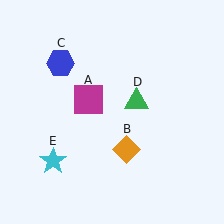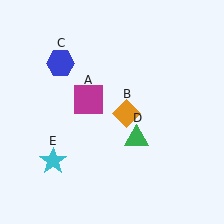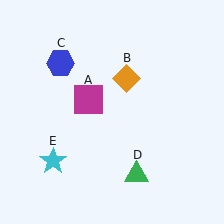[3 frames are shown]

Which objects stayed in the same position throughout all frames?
Magenta square (object A) and blue hexagon (object C) and cyan star (object E) remained stationary.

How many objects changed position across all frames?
2 objects changed position: orange diamond (object B), green triangle (object D).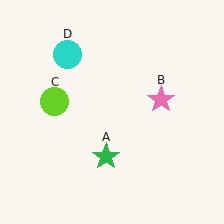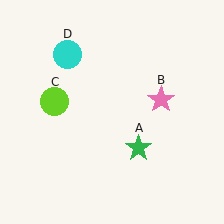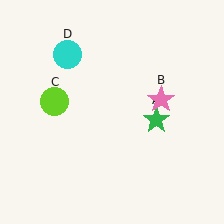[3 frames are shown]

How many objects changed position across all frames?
1 object changed position: green star (object A).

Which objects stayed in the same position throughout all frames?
Pink star (object B) and lime circle (object C) and cyan circle (object D) remained stationary.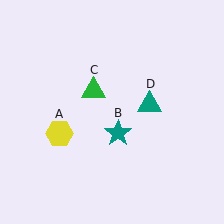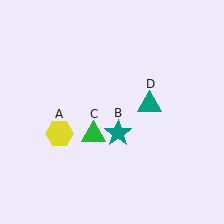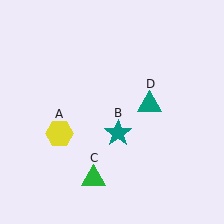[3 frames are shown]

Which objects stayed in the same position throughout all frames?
Yellow hexagon (object A) and teal star (object B) and teal triangle (object D) remained stationary.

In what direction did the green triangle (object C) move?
The green triangle (object C) moved down.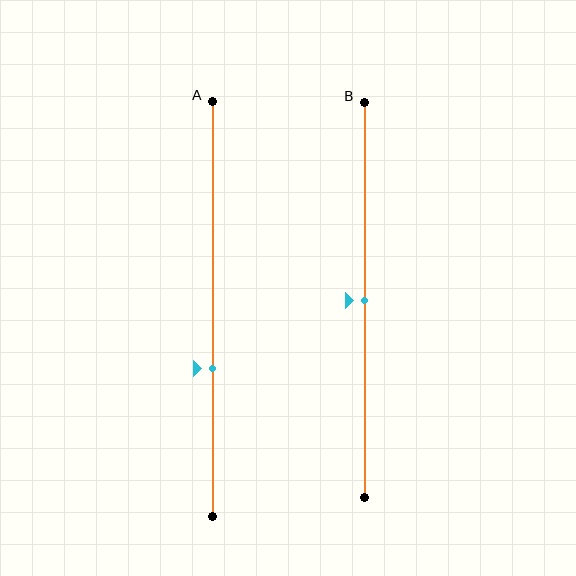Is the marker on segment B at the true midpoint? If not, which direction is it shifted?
Yes, the marker on segment B is at the true midpoint.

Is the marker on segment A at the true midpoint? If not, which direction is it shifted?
No, the marker on segment A is shifted downward by about 14% of the segment length.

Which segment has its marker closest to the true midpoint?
Segment B has its marker closest to the true midpoint.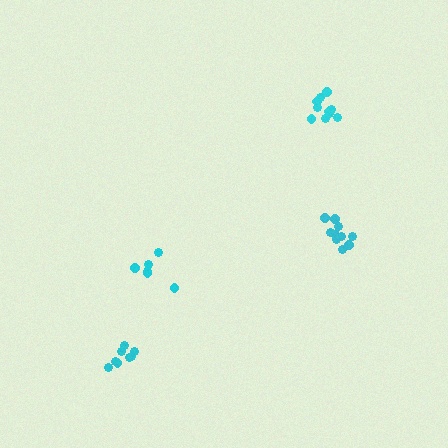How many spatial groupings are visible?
There are 4 spatial groupings.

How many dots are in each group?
Group 1: 6 dots, Group 2: 8 dots, Group 3: 10 dots, Group 4: 10 dots (34 total).